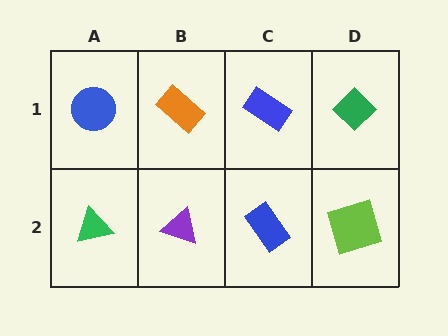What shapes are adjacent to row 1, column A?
A green triangle (row 2, column A), an orange rectangle (row 1, column B).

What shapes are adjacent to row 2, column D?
A green diamond (row 1, column D), a blue rectangle (row 2, column C).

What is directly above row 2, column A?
A blue circle.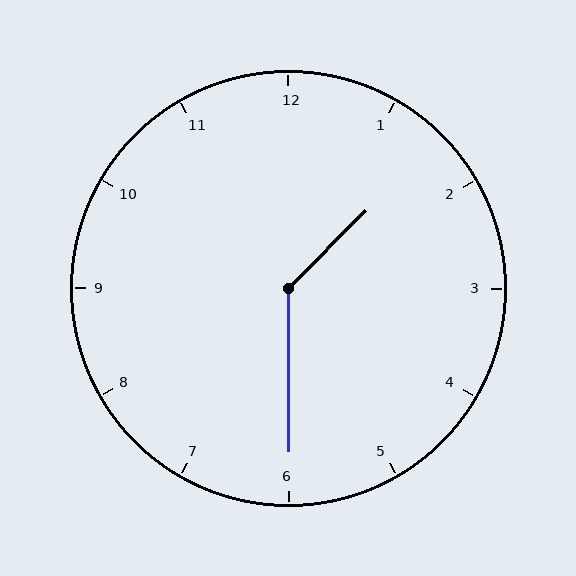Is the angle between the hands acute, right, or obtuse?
It is obtuse.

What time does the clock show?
1:30.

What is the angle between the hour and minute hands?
Approximately 135 degrees.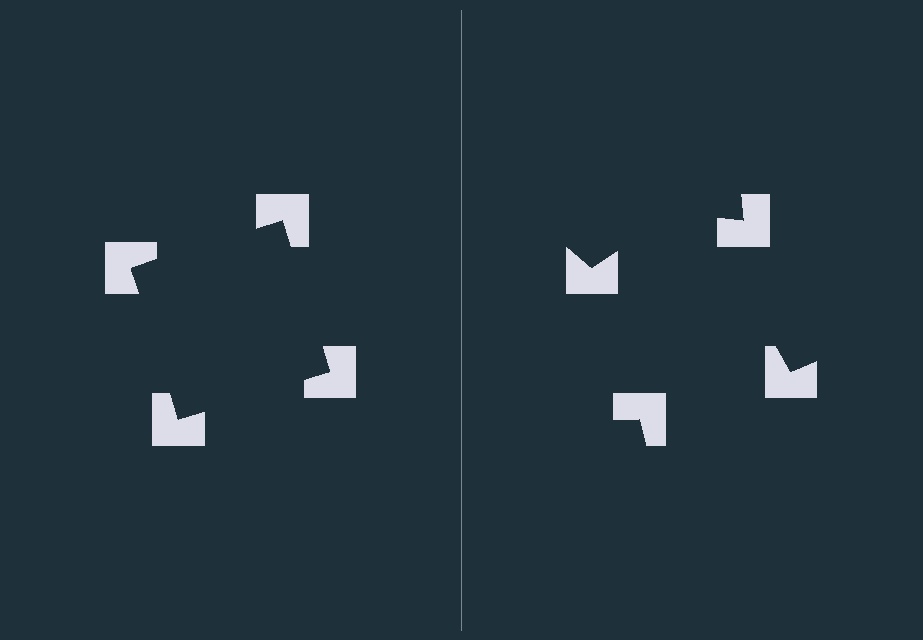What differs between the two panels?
The notched squares are positioned identically on both sides; only the wedge orientations differ. On the left they align to a square; on the right they are misaligned.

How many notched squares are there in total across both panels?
8 — 4 on each side.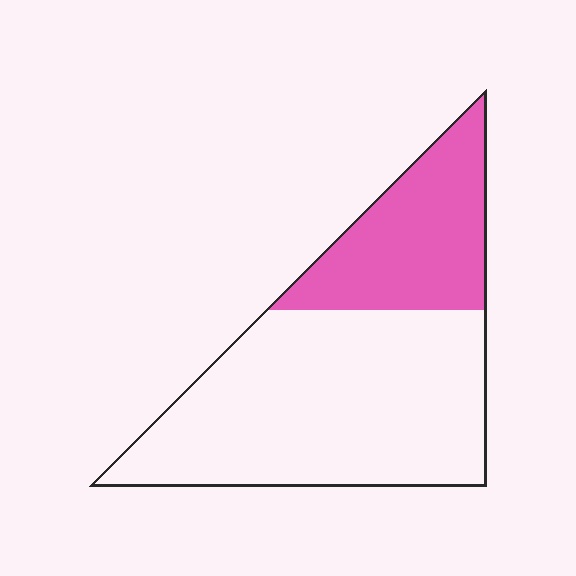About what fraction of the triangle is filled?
About one third (1/3).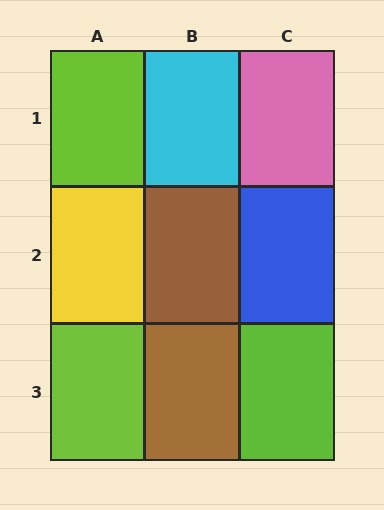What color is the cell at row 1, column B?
Cyan.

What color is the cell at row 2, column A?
Yellow.